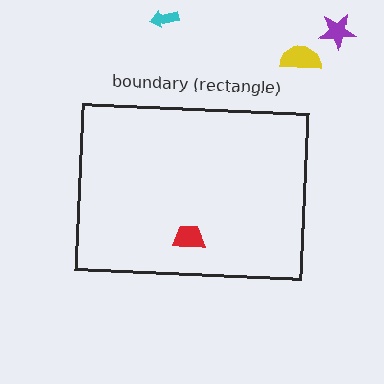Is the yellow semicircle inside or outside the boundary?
Outside.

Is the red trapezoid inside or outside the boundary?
Inside.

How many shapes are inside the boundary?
1 inside, 3 outside.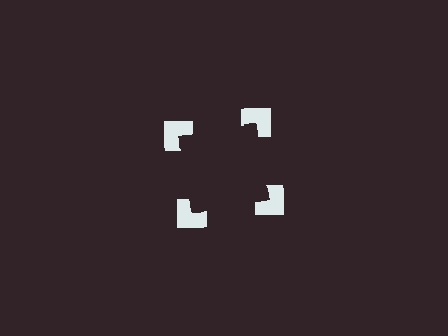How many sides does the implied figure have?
4 sides.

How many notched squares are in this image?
There are 4 — one at each vertex of the illusory square.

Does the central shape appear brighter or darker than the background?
It typically appears slightly darker than the background, even though no actual brightness change is drawn.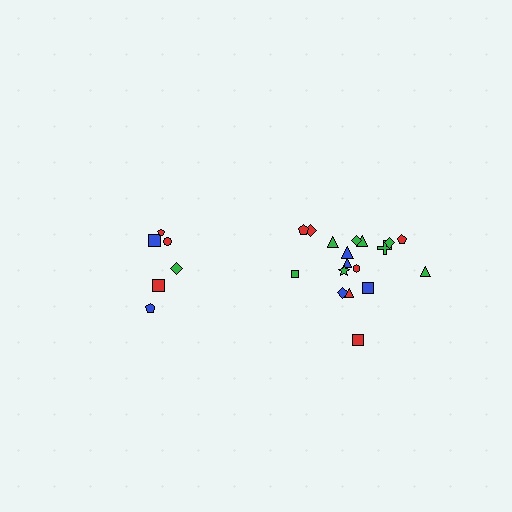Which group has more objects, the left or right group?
The right group.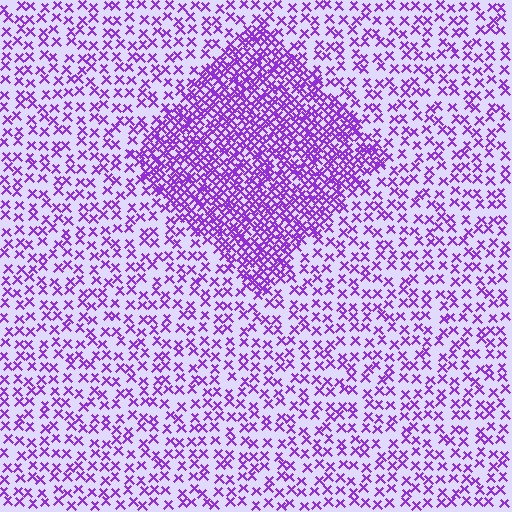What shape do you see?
I see a diamond.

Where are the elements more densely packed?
The elements are more densely packed inside the diamond boundary.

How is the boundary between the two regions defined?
The boundary is defined by a change in element density (approximately 2.5x ratio). All elements are the same color, size, and shape.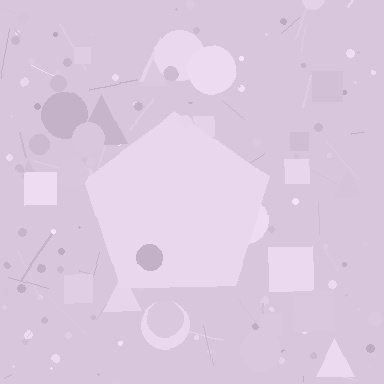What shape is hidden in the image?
A pentagon is hidden in the image.